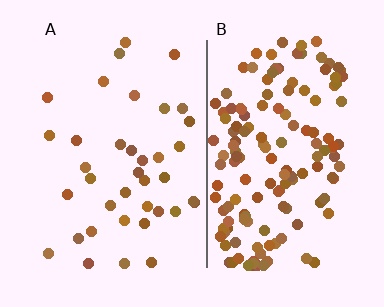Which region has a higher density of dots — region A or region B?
B (the right).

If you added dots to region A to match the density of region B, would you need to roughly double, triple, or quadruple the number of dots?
Approximately quadruple.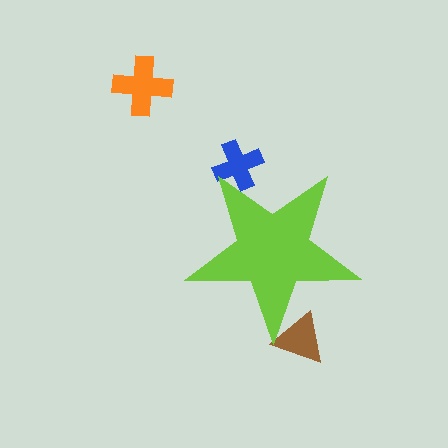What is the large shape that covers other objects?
A lime star.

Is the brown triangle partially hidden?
Yes, the brown triangle is partially hidden behind the lime star.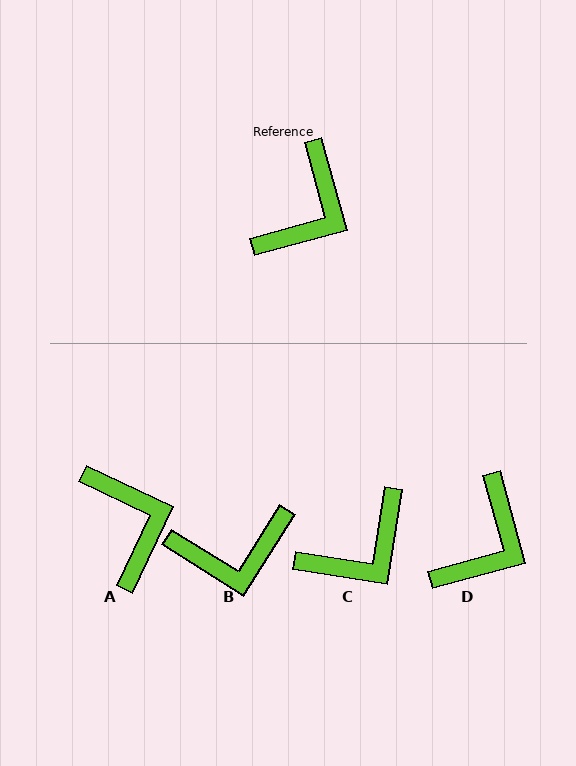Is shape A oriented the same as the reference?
No, it is off by about 50 degrees.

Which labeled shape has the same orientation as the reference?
D.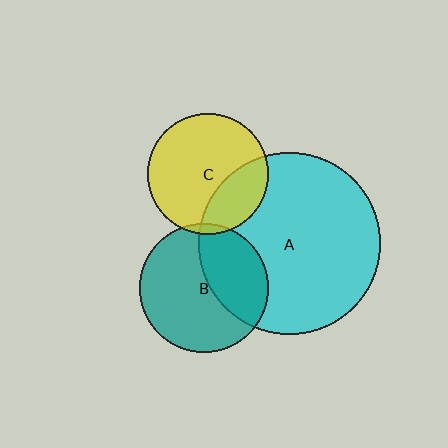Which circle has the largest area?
Circle A (cyan).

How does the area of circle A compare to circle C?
Approximately 2.2 times.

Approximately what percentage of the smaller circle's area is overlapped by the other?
Approximately 40%.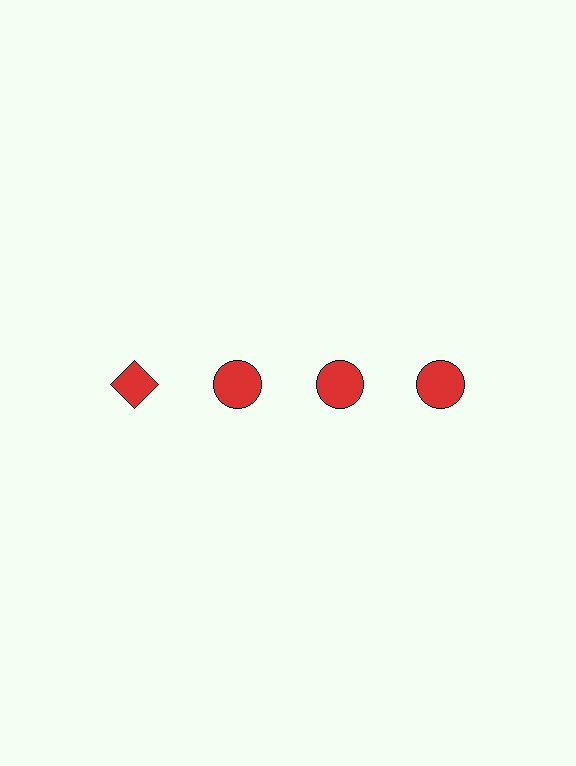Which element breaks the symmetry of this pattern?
The red diamond in the top row, leftmost column breaks the symmetry. All other shapes are red circles.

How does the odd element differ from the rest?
It has a different shape: diamond instead of circle.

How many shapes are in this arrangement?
There are 4 shapes arranged in a grid pattern.